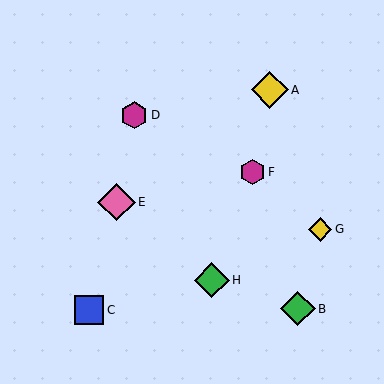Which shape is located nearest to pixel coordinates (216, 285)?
The green diamond (labeled H) at (212, 280) is nearest to that location.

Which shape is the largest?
The pink diamond (labeled E) is the largest.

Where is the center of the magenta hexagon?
The center of the magenta hexagon is at (134, 115).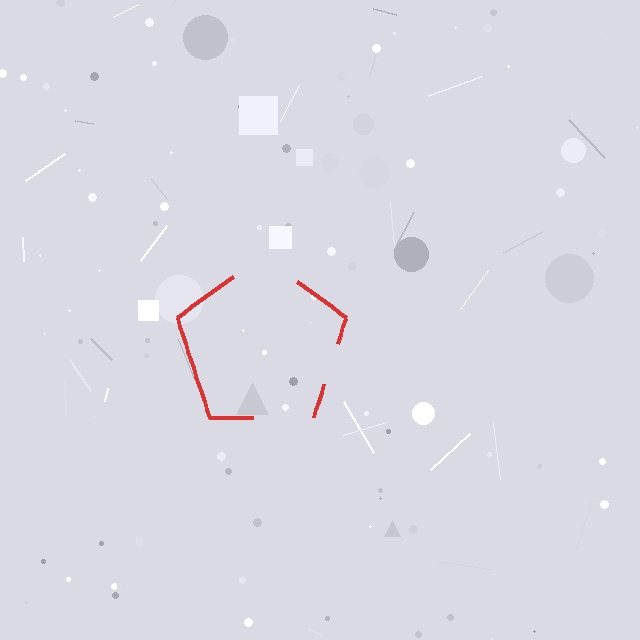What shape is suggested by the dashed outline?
The dashed outline suggests a pentagon.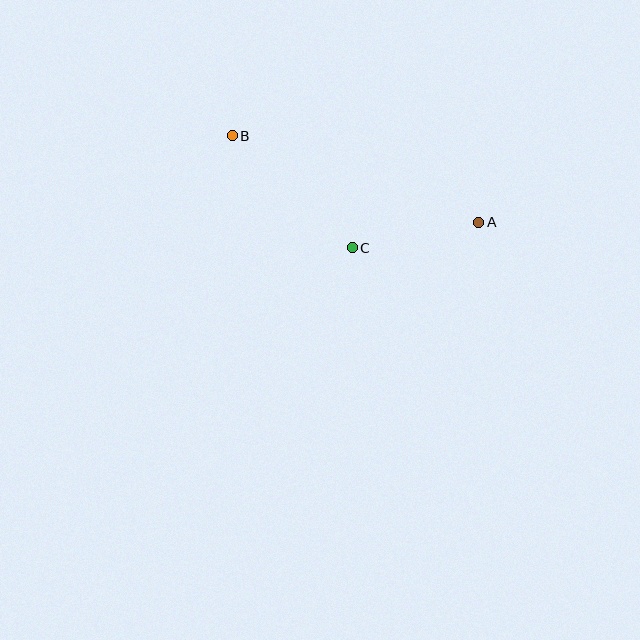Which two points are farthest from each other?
Points A and B are farthest from each other.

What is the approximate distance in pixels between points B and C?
The distance between B and C is approximately 165 pixels.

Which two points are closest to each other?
Points A and C are closest to each other.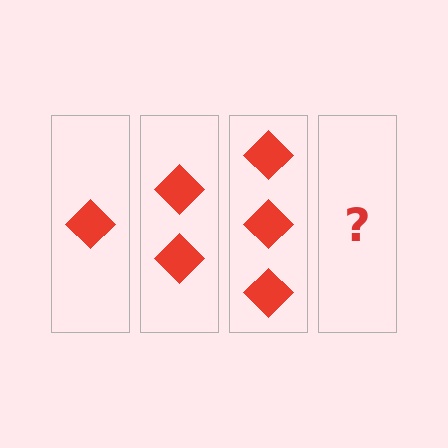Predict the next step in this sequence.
The next step is 4 diamonds.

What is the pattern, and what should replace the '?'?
The pattern is that each step adds one more diamond. The '?' should be 4 diamonds.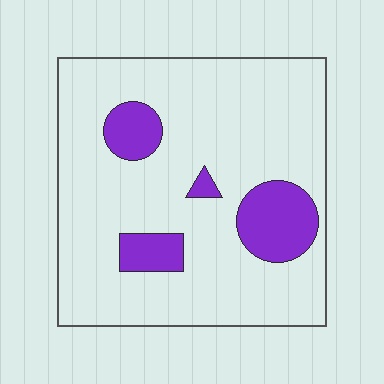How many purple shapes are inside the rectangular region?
4.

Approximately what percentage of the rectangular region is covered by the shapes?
Approximately 15%.